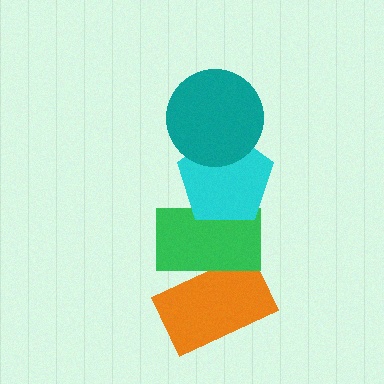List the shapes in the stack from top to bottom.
From top to bottom: the teal circle, the cyan pentagon, the green rectangle, the orange rectangle.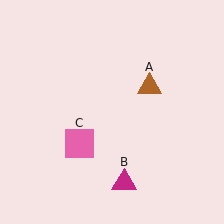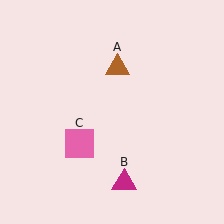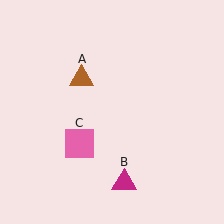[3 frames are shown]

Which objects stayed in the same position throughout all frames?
Magenta triangle (object B) and pink square (object C) remained stationary.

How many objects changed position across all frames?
1 object changed position: brown triangle (object A).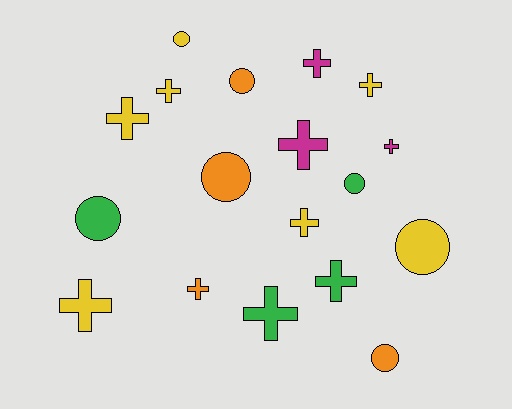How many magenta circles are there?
There are no magenta circles.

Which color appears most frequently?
Yellow, with 7 objects.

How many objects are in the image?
There are 18 objects.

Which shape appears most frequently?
Cross, with 11 objects.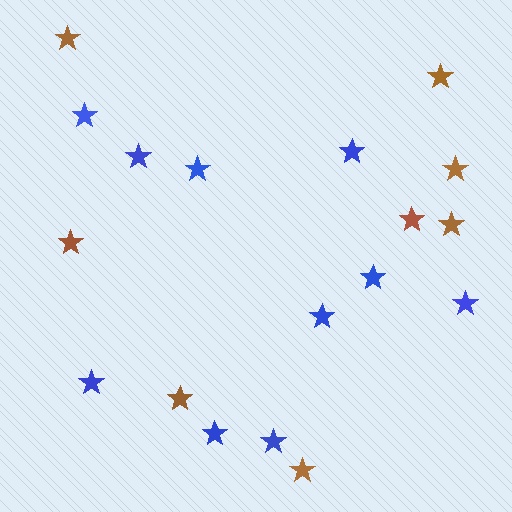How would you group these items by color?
There are 2 groups: one group of blue stars (10) and one group of brown stars (8).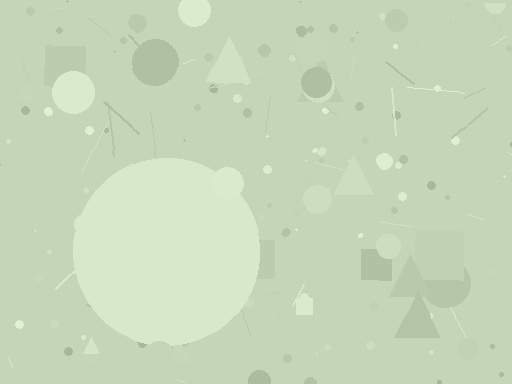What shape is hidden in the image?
A circle is hidden in the image.